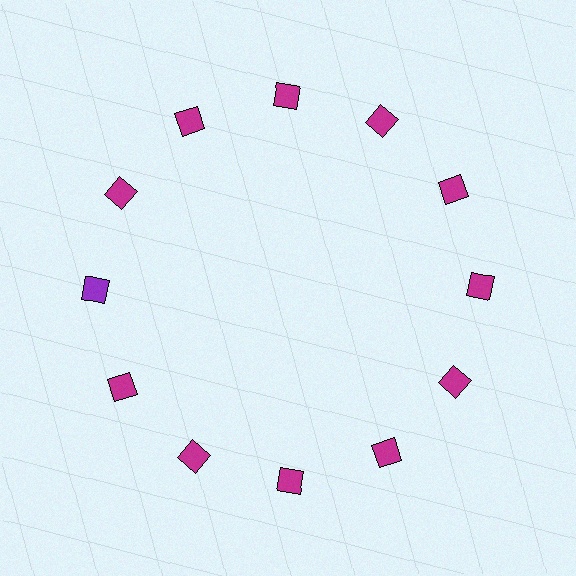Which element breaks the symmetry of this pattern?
The purple square at roughly the 9 o'clock position breaks the symmetry. All other shapes are magenta squares.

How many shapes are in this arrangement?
There are 12 shapes arranged in a ring pattern.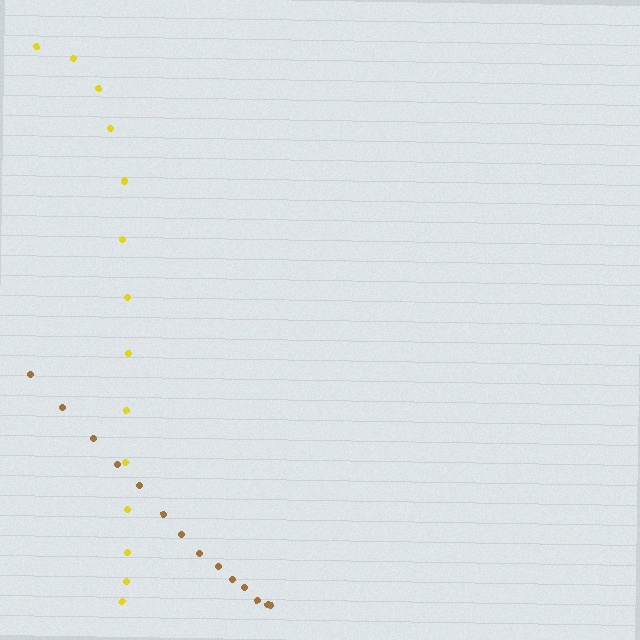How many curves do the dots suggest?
There are 2 distinct paths.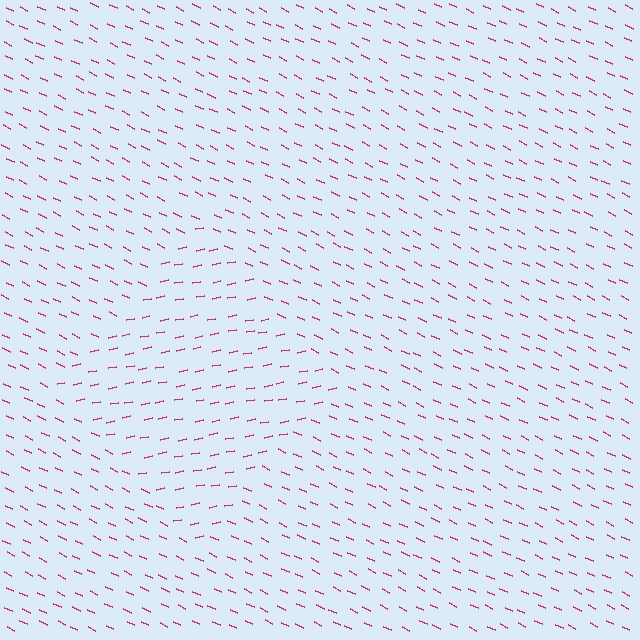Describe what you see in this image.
The image is filled with small magenta line segments. A diamond region in the image has lines oriented differently from the surrounding lines, creating a visible texture boundary.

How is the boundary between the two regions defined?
The boundary is defined purely by a change in line orientation (approximately 37 degrees difference). All lines are the same color and thickness.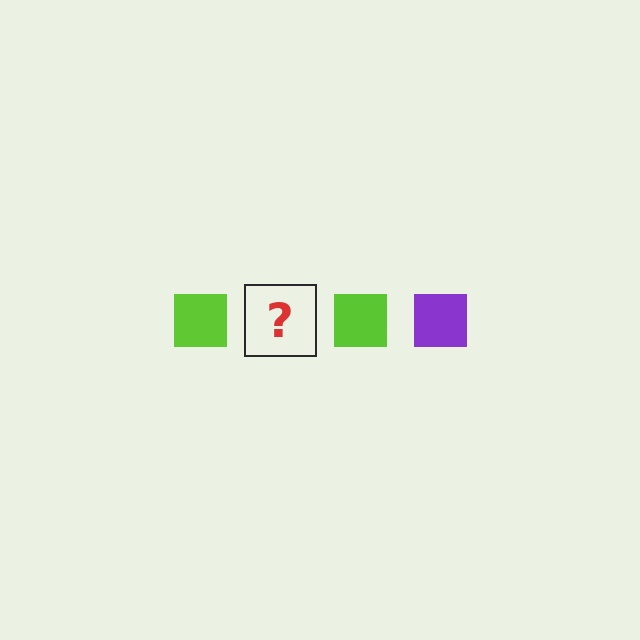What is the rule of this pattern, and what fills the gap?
The rule is that the pattern cycles through lime, purple squares. The gap should be filled with a purple square.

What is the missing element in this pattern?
The missing element is a purple square.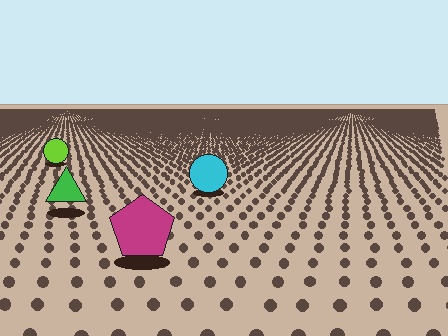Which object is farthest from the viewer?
The lime circle is farthest from the viewer. It appears smaller and the ground texture around it is denser.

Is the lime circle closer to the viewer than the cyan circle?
No. The cyan circle is closer — you can tell from the texture gradient: the ground texture is coarser near it.